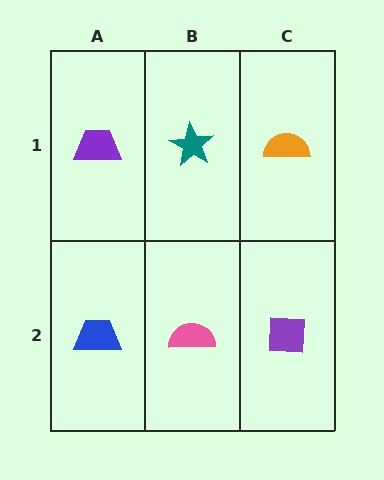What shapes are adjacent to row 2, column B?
A teal star (row 1, column B), a blue trapezoid (row 2, column A), a purple square (row 2, column C).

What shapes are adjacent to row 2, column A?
A purple trapezoid (row 1, column A), a pink semicircle (row 2, column B).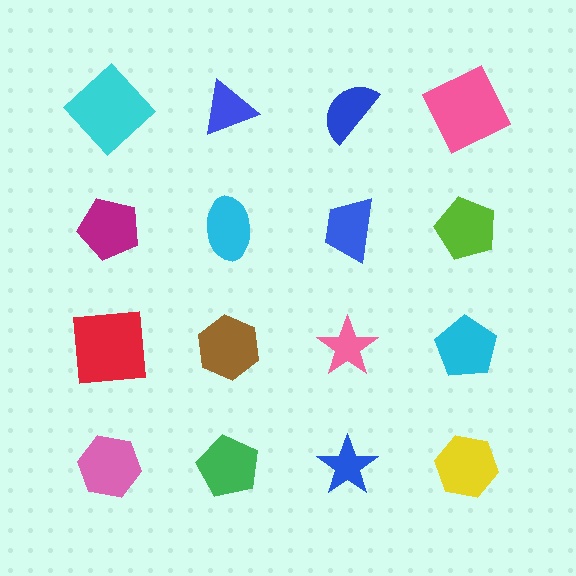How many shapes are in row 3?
4 shapes.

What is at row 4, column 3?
A blue star.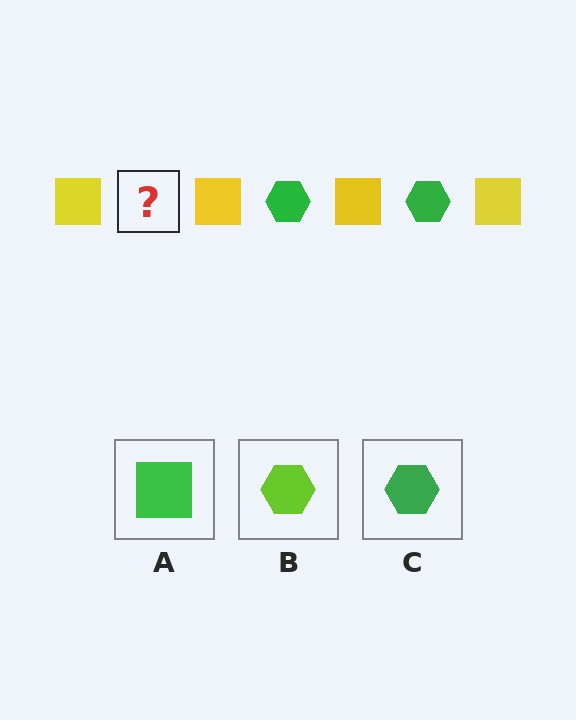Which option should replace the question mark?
Option C.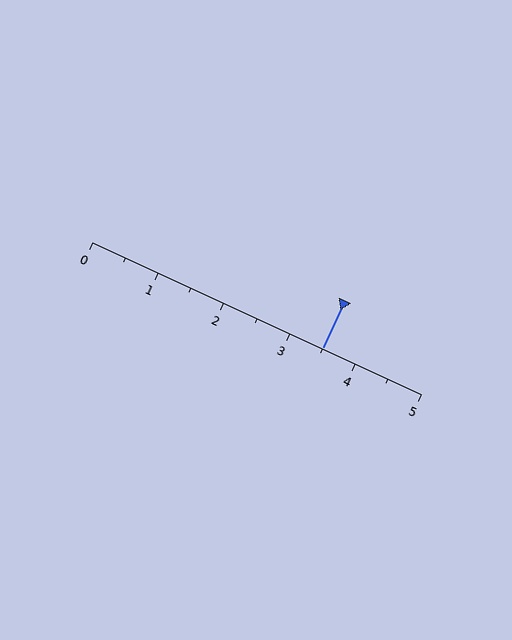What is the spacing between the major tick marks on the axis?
The major ticks are spaced 1 apart.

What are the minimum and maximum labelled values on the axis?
The axis runs from 0 to 5.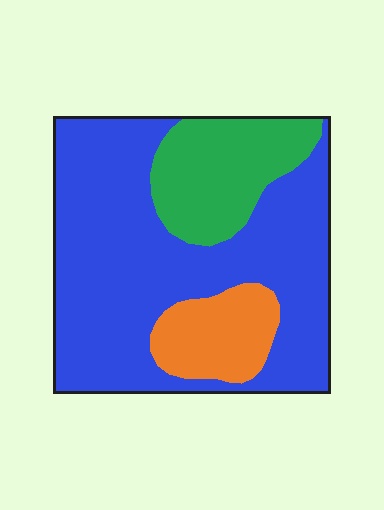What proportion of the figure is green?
Green takes up about one fifth (1/5) of the figure.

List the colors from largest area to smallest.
From largest to smallest: blue, green, orange.